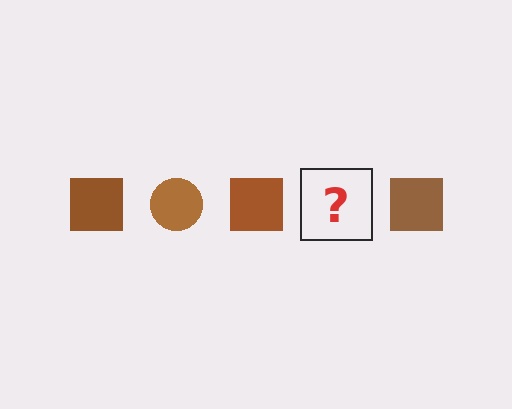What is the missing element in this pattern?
The missing element is a brown circle.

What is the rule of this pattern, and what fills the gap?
The rule is that the pattern cycles through square, circle shapes in brown. The gap should be filled with a brown circle.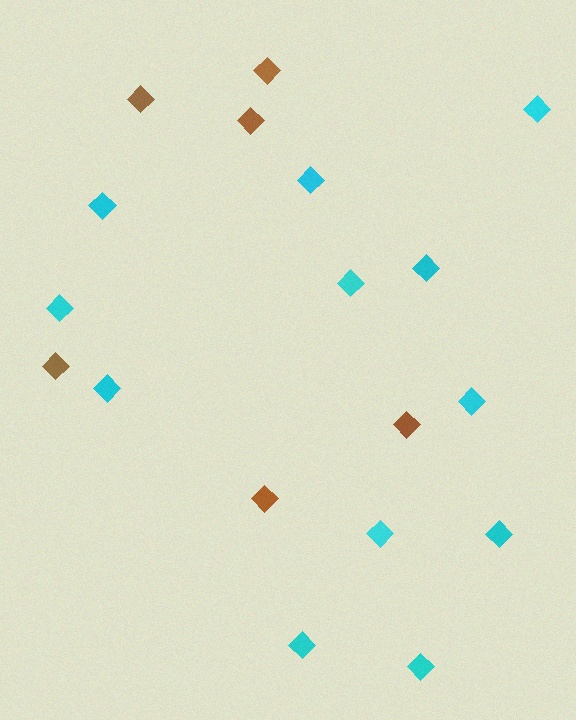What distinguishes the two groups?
There are 2 groups: one group of cyan diamonds (12) and one group of brown diamonds (6).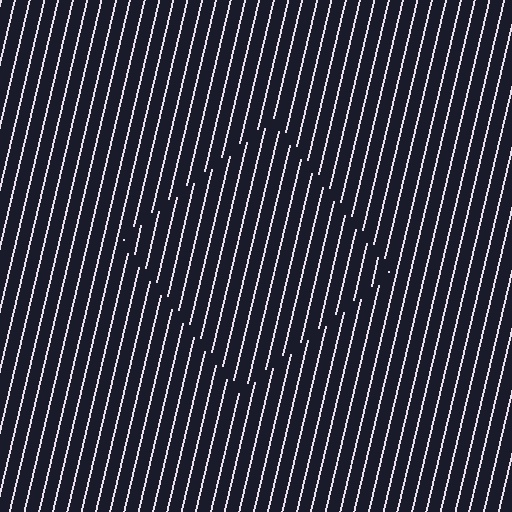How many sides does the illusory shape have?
4 sides — the line-ends trace a square.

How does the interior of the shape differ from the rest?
The interior of the shape contains the same grating, shifted by half a period — the contour is defined by the phase discontinuity where line-ends from the inner and outer gratings abut.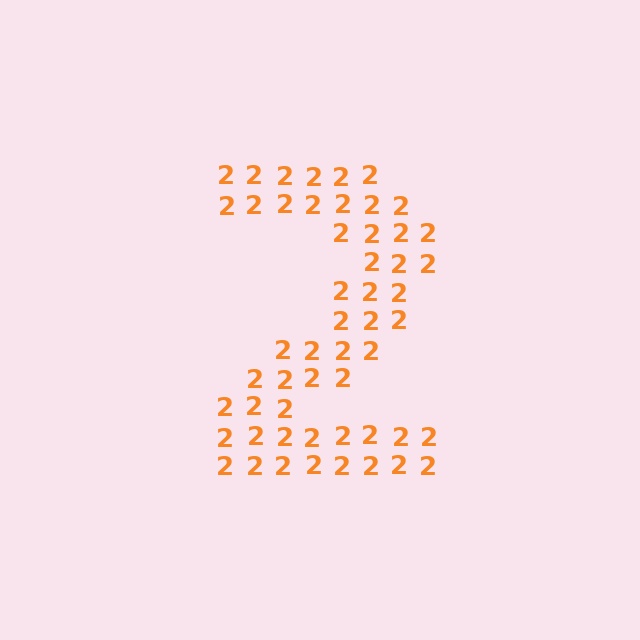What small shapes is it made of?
It is made of small digit 2's.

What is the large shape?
The large shape is the digit 2.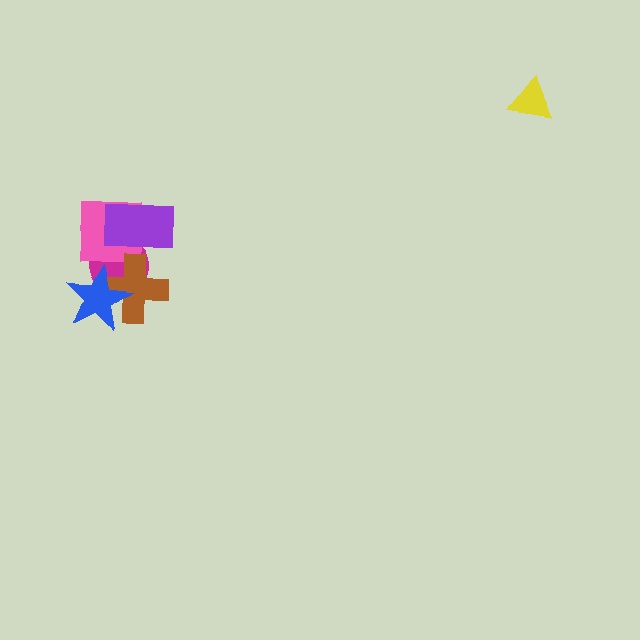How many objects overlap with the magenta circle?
4 objects overlap with the magenta circle.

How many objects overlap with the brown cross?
2 objects overlap with the brown cross.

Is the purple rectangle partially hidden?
No, no other shape covers it.